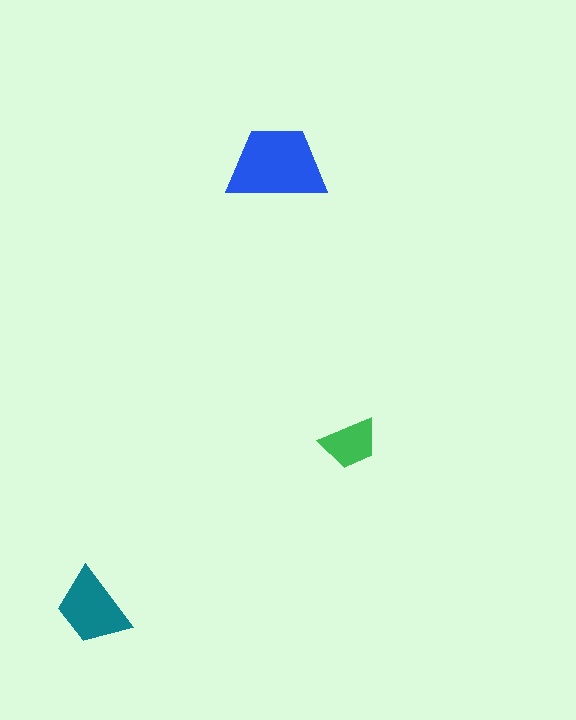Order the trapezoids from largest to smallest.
the blue one, the teal one, the green one.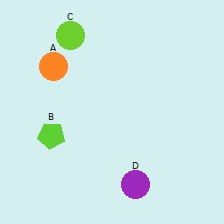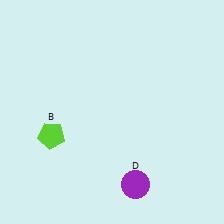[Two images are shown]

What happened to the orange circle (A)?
The orange circle (A) was removed in Image 2. It was in the top-left area of Image 1.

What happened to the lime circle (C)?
The lime circle (C) was removed in Image 2. It was in the top-left area of Image 1.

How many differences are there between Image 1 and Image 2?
There are 2 differences between the two images.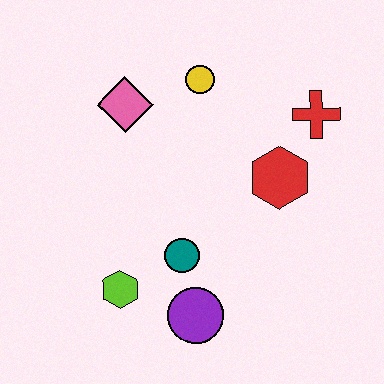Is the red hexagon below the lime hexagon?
No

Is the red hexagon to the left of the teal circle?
No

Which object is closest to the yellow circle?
The pink diamond is closest to the yellow circle.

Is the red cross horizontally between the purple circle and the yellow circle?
No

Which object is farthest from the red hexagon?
The lime hexagon is farthest from the red hexagon.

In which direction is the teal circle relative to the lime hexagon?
The teal circle is to the right of the lime hexagon.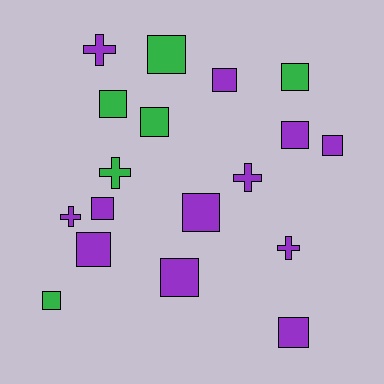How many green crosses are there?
There is 1 green cross.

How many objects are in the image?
There are 18 objects.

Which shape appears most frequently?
Square, with 13 objects.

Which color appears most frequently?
Purple, with 12 objects.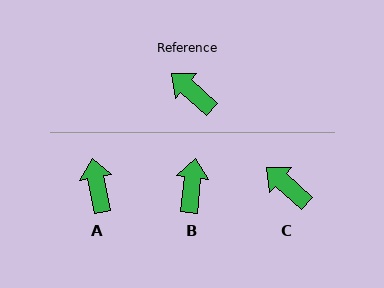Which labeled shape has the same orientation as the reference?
C.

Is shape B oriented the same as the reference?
No, it is off by about 55 degrees.